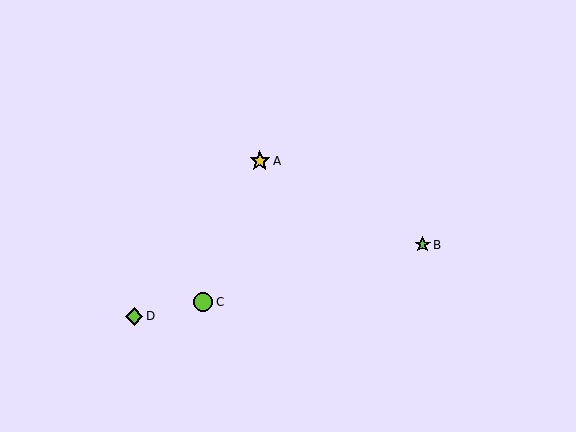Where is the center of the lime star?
The center of the lime star is at (423, 245).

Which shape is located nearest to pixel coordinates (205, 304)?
The lime circle (labeled C) at (203, 302) is nearest to that location.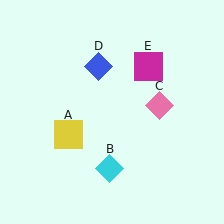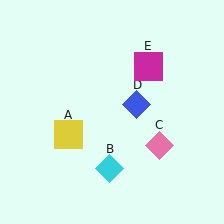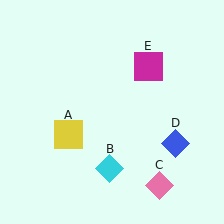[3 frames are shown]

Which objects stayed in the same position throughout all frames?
Yellow square (object A) and cyan diamond (object B) and magenta square (object E) remained stationary.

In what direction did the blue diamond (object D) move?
The blue diamond (object D) moved down and to the right.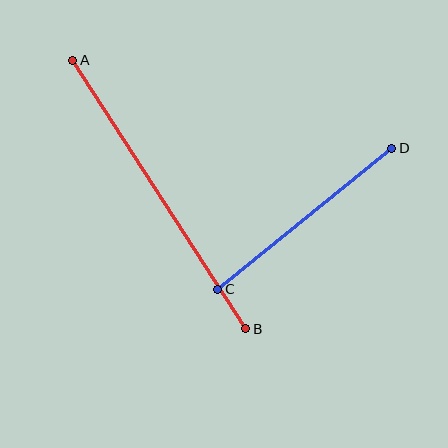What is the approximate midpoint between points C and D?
The midpoint is at approximately (305, 219) pixels.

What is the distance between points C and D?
The distance is approximately 224 pixels.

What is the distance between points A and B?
The distance is approximately 320 pixels.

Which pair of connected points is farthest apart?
Points A and B are farthest apart.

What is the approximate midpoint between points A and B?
The midpoint is at approximately (159, 194) pixels.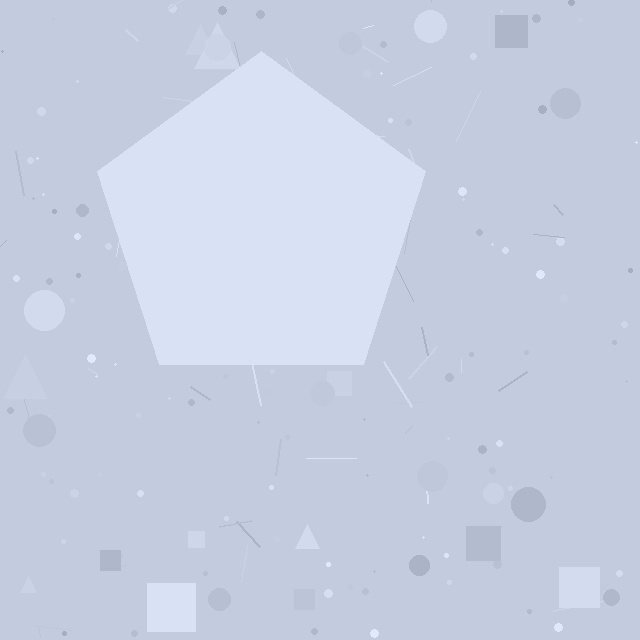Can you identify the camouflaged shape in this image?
The camouflaged shape is a pentagon.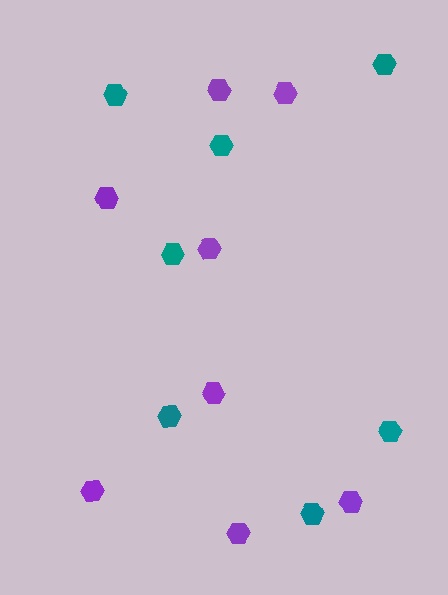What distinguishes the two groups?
There are 2 groups: one group of teal hexagons (7) and one group of purple hexagons (8).